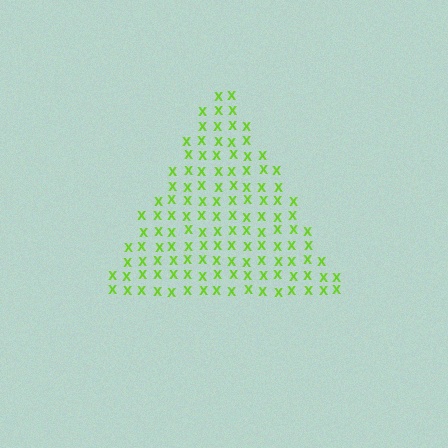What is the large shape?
The large shape is a triangle.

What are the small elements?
The small elements are letter X's.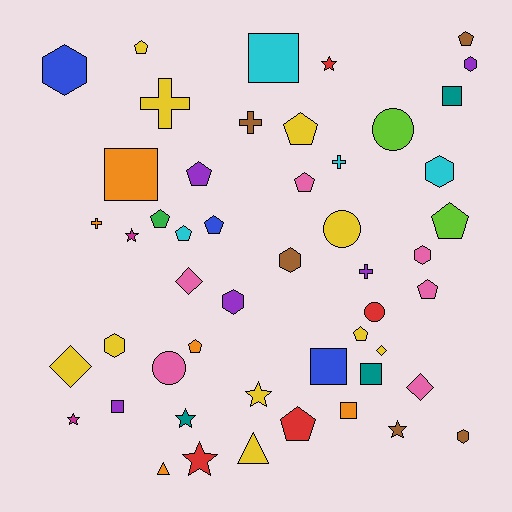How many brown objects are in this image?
There are 5 brown objects.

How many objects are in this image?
There are 50 objects.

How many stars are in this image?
There are 7 stars.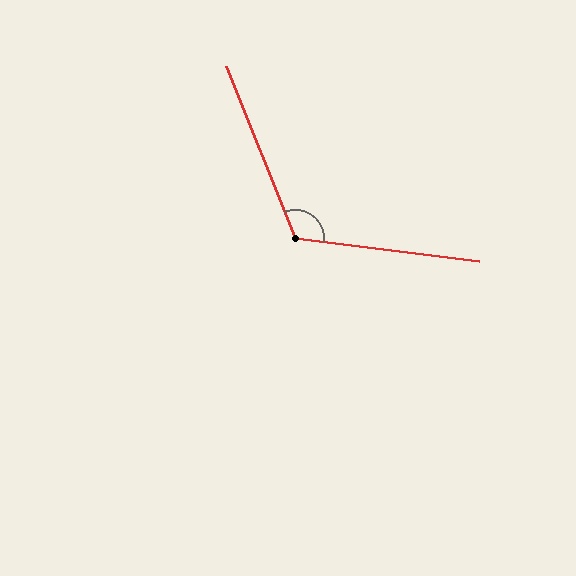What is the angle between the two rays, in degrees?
Approximately 119 degrees.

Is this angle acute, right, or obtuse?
It is obtuse.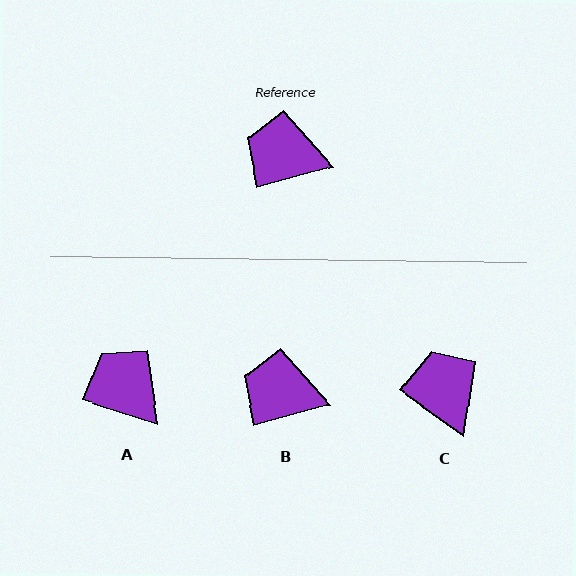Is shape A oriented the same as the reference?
No, it is off by about 33 degrees.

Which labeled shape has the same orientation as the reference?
B.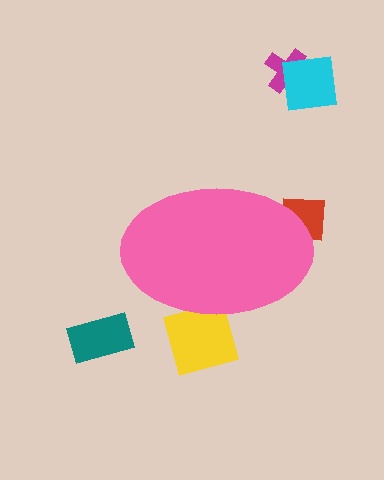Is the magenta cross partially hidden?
No, the magenta cross is fully visible.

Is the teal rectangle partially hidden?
No, the teal rectangle is fully visible.